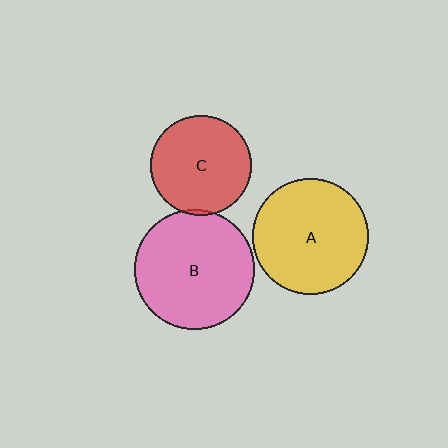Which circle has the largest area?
Circle B (pink).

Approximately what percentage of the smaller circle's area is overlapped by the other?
Approximately 5%.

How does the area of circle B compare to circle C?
Approximately 1.4 times.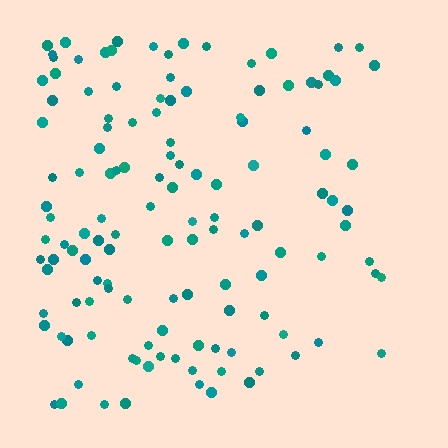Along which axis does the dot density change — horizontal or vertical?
Horizontal.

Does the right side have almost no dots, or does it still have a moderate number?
Still a moderate number, just noticeably fewer than the left.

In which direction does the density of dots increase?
From right to left, with the left side densest.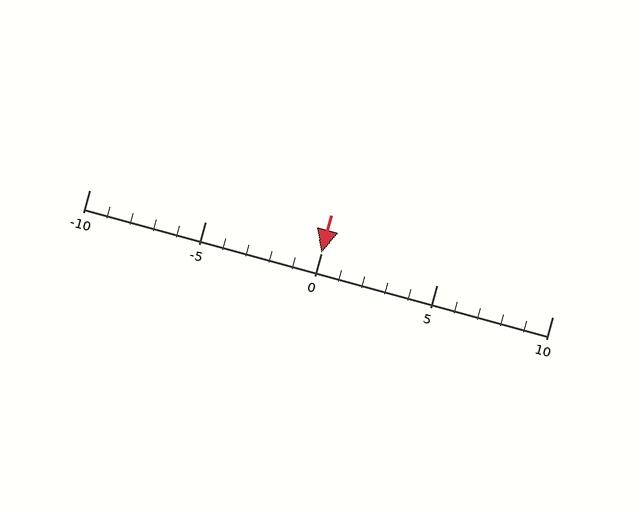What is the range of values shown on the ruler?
The ruler shows values from -10 to 10.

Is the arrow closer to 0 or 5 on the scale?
The arrow is closer to 0.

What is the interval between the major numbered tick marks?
The major tick marks are spaced 5 units apart.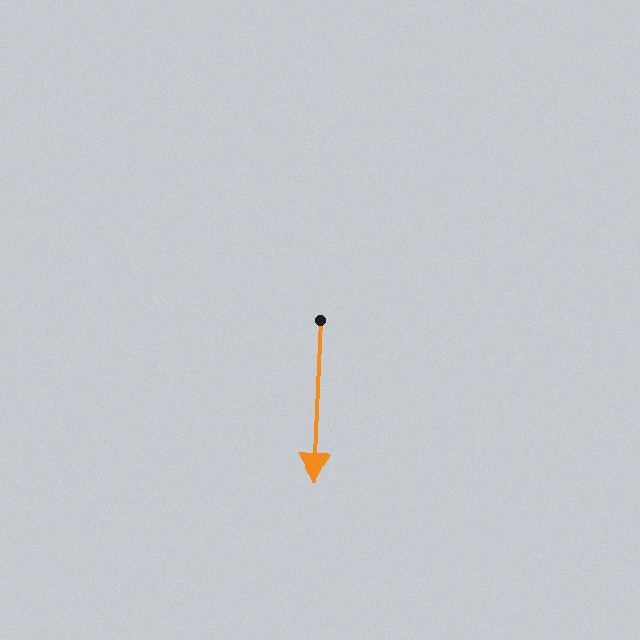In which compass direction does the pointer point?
South.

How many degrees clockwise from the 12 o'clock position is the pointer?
Approximately 180 degrees.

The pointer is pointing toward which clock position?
Roughly 6 o'clock.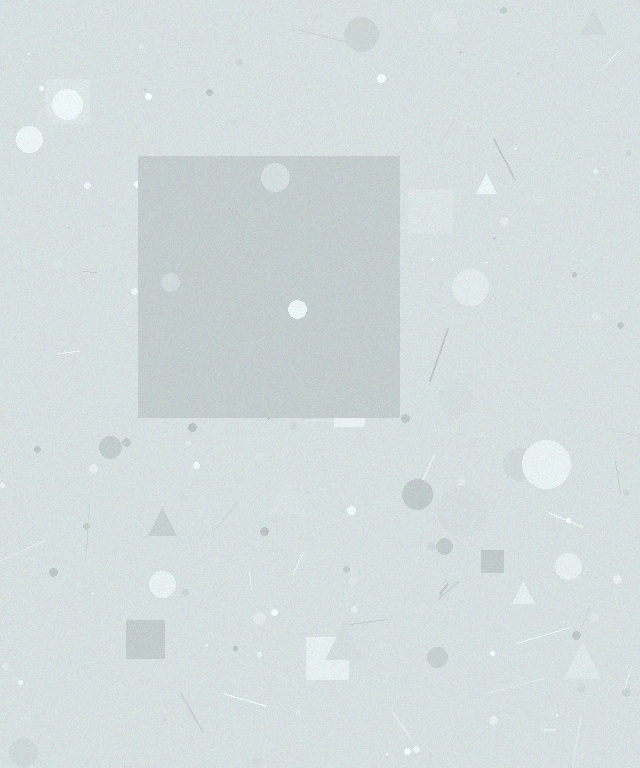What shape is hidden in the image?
A square is hidden in the image.